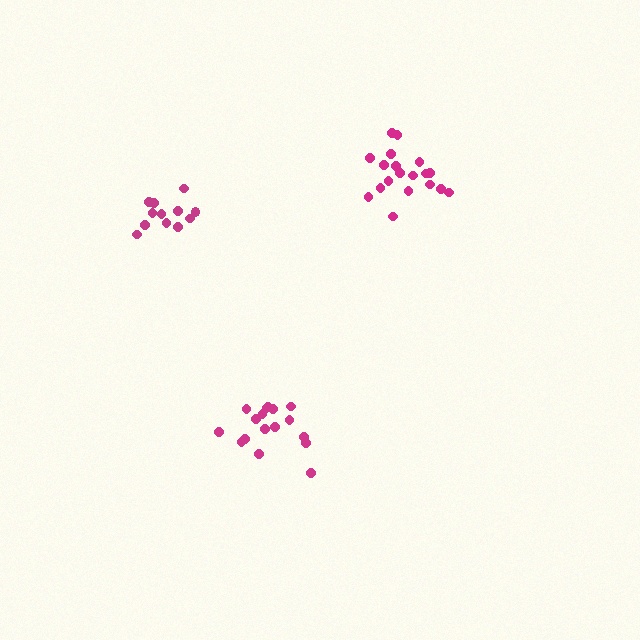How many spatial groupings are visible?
There are 3 spatial groupings.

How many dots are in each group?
Group 1: 13 dots, Group 2: 17 dots, Group 3: 19 dots (49 total).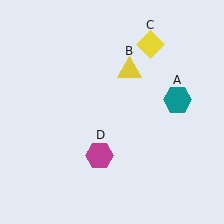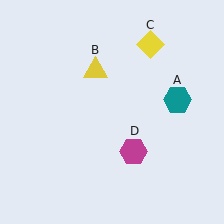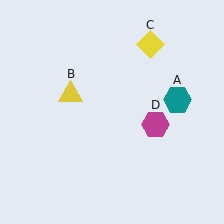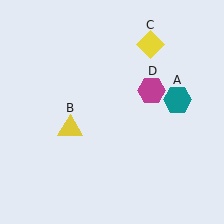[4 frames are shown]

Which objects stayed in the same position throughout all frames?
Teal hexagon (object A) and yellow diamond (object C) remained stationary.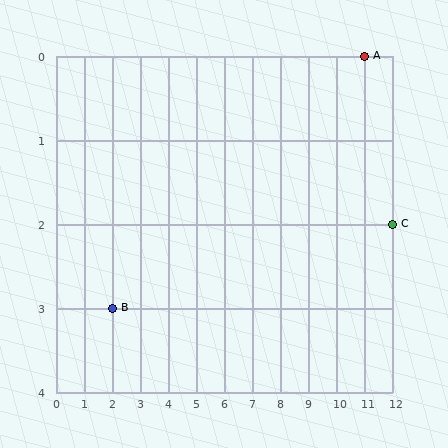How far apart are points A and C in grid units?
Points A and C are 1 column and 2 rows apart (about 2.2 grid units diagonally).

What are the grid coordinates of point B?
Point B is at grid coordinates (2, 3).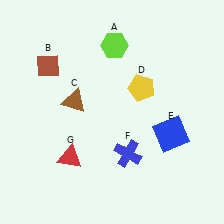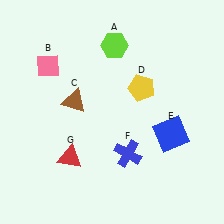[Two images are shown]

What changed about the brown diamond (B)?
In Image 1, B is brown. In Image 2, it changed to pink.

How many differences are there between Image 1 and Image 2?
There is 1 difference between the two images.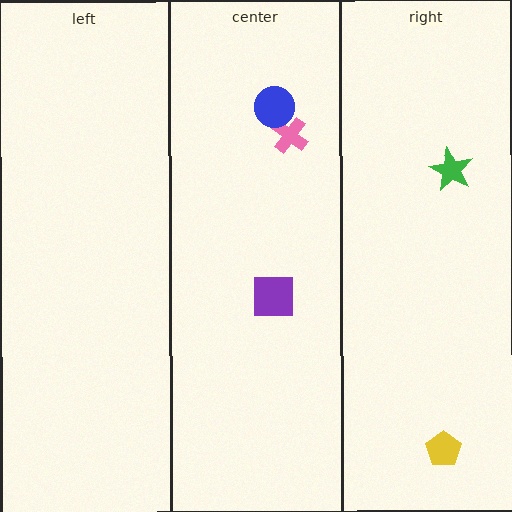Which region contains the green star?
The right region.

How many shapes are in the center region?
3.